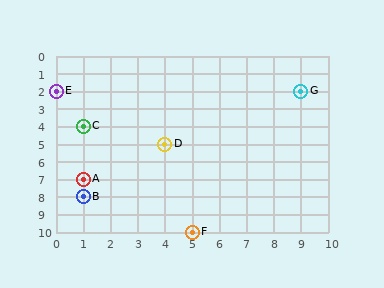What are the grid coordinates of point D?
Point D is at grid coordinates (4, 5).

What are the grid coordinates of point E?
Point E is at grid coordinates (0, 2).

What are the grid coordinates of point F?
Point F is at grid coordinates (5, 10).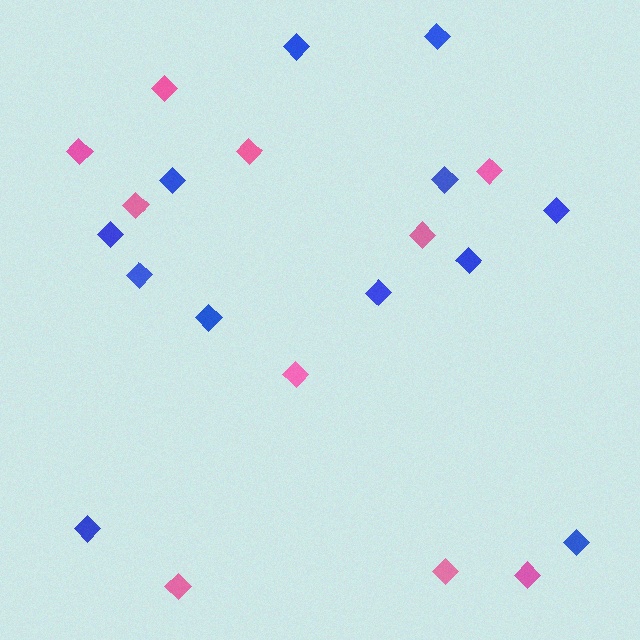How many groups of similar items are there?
There are 2 groups: one group of blue diamonds (12) and one group of pink diamonds (10).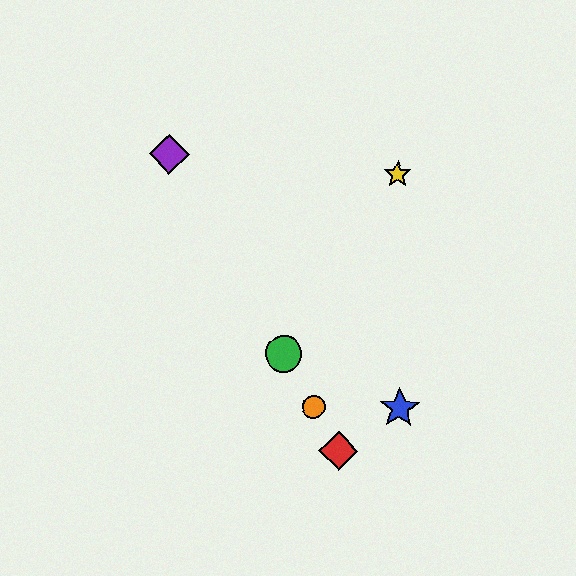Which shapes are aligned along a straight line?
The red diamond, the green circle, the purple diamond, the orange circle are aligned along a straight line.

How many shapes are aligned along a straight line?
4 shapes (the red diamond, the green circle, the purple diamond, the orange circle) are aligned along a straight line.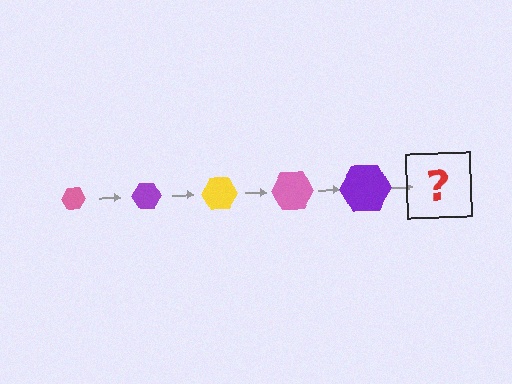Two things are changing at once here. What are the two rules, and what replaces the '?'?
The two rules are that the hexagon grows larger each step and the color cycles through pink, purple, and yellow. The '?' should be a yellow hexagon, larger than the previous one.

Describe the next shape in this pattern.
It should be a yellow hexagon, larger than the previous one.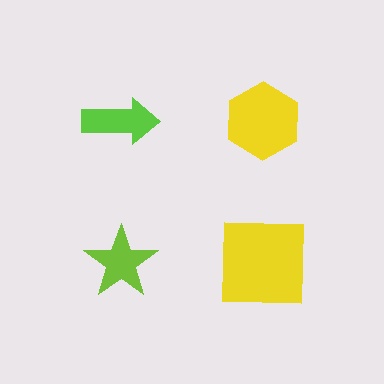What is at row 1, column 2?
A yellow hexagon.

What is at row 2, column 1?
A lime star.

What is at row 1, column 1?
A lime arrow.